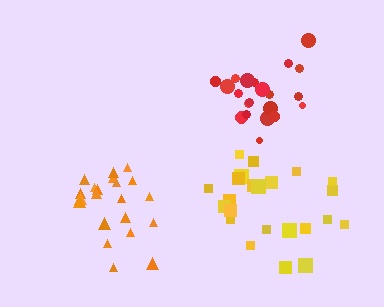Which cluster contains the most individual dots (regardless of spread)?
Yellow (23).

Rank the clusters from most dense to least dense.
orange, red, yellow.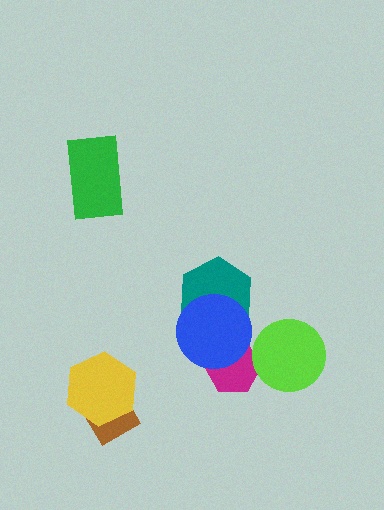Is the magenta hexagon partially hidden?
Yes, it is partially covered by another shape.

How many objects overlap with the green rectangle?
0 objects overlap with the green rectangle.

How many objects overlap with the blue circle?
2 objects overlap with the blue circle.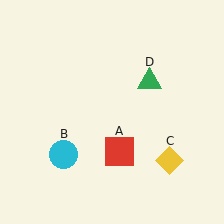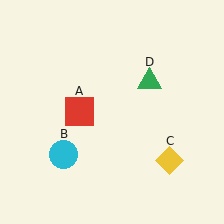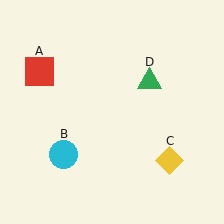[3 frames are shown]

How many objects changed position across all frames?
1 object changed position: red square (object A).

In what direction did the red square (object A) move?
The red square (object A) moved up and to the left.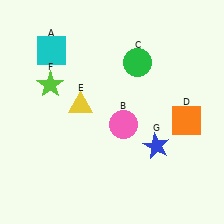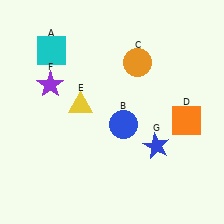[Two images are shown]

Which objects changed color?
B changed from pink to blue. C changed from green to orange. F changed from lime to purple.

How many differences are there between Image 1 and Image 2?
There are 3 differences between the two images.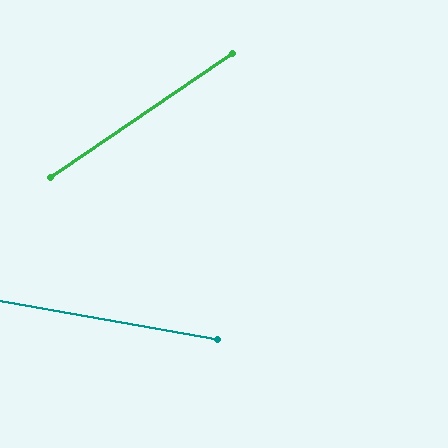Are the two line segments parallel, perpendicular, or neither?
Neither parallel nor perpendicular — they differ by about 44°.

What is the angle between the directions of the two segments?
Approximately 44 degrees.